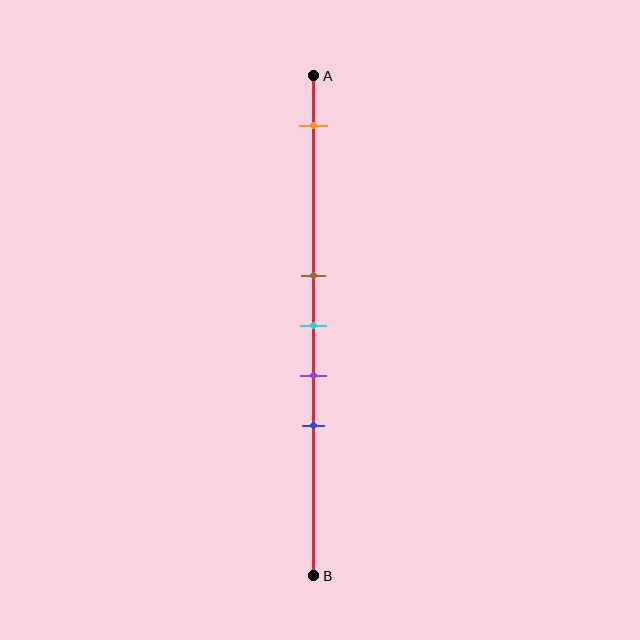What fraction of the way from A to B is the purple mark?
The purple mark is approximately 60% (0.6) of the way from A to B.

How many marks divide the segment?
There are 5 marks dividing the segment.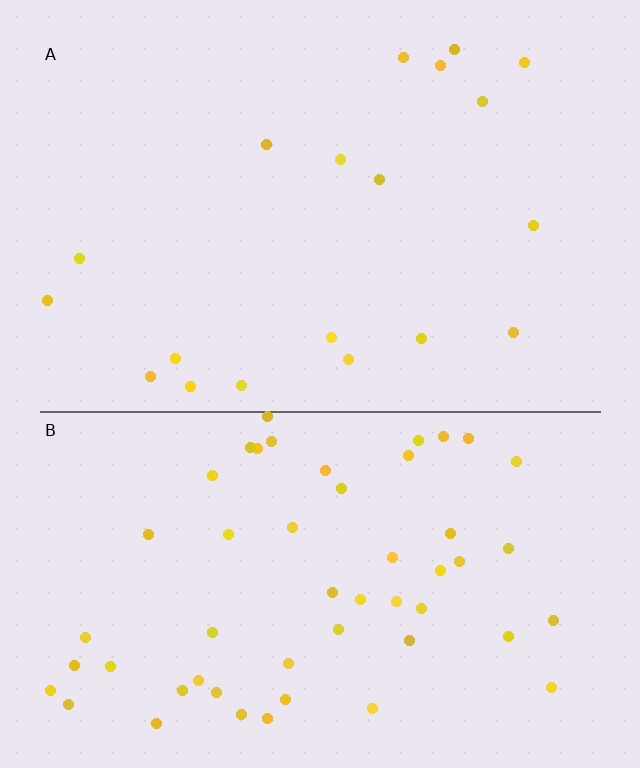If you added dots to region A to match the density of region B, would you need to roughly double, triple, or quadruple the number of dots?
Approximately triple.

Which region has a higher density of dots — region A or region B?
B (the bottom).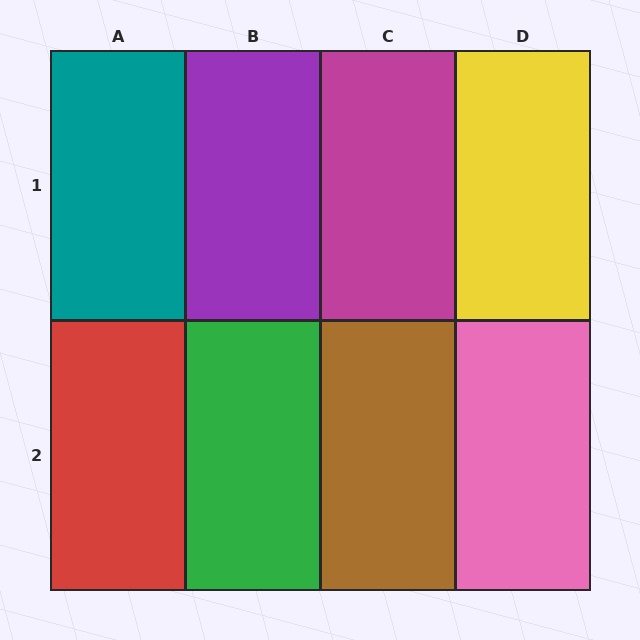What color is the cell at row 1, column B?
Purple.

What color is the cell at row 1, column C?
Magenta.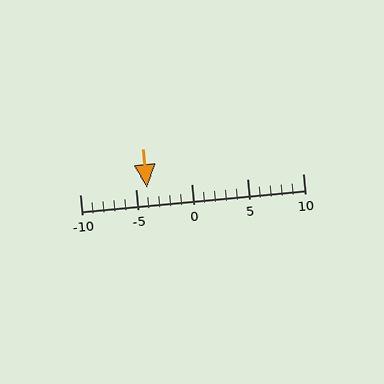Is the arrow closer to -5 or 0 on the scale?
The arrow is closer to -5.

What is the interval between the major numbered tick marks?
The major tick marks are spaced 5 units apart.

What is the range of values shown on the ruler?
The ruler shows values from -10 to 10.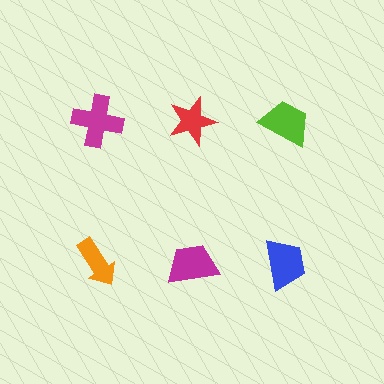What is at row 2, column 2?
A magenta trapezoid.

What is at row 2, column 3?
A blue trapezoid.